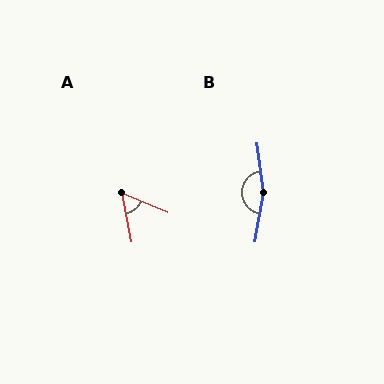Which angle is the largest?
B, at approximately 163 degrees.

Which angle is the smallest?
A, at approximately 56 degrees.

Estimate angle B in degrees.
Approximately 163 degrees.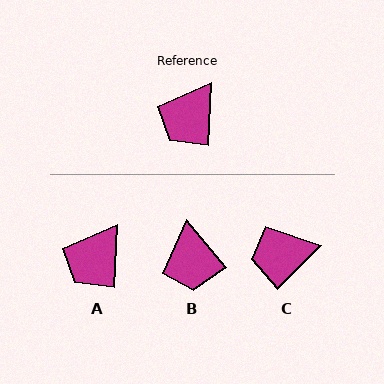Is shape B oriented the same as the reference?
No, it is off by about 42 degrees.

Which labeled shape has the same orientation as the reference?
A.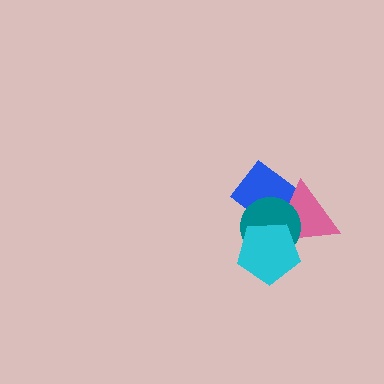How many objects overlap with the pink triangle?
3 objects overlap with the pink triangle.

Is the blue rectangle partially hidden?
Yes, it is partially covered by another shape.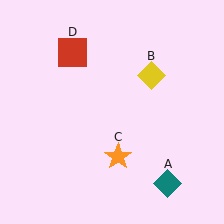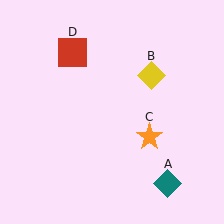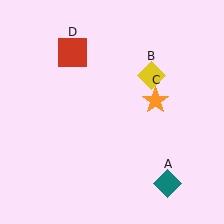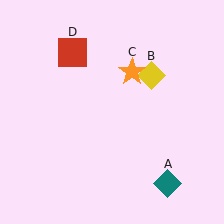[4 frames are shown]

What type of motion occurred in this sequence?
The orange star (object C) rotated counterclockwise around the center of the scene.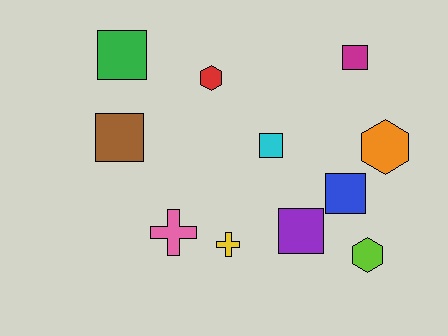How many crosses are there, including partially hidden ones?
There are 2 crosses.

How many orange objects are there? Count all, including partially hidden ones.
There is 1 orange object.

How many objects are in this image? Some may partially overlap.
There are 11 objects.